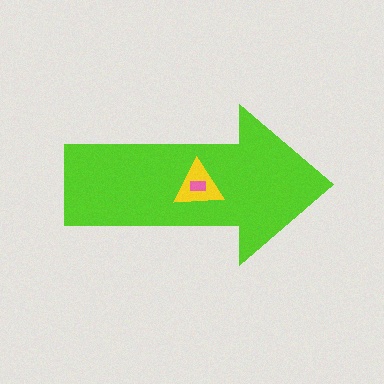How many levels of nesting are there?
3.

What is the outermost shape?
The lime arrow.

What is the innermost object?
The pink rectangle.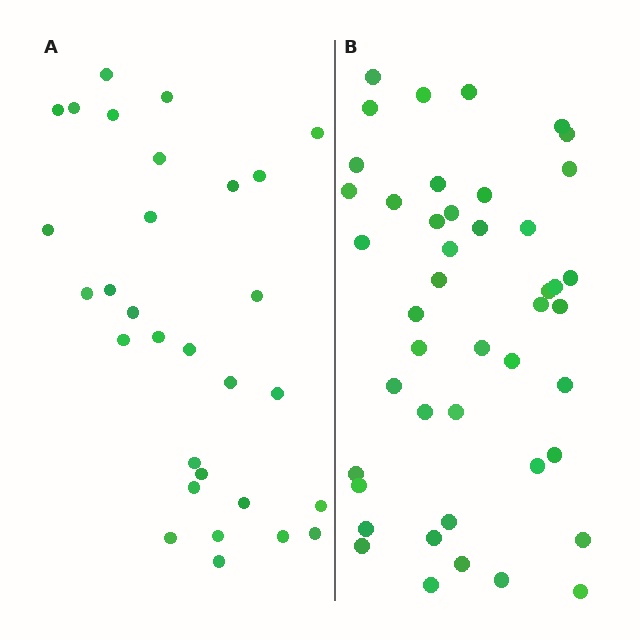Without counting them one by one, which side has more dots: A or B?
Region B (the right region) has more dots.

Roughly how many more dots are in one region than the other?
Region B has approximately 15 more dots than region A.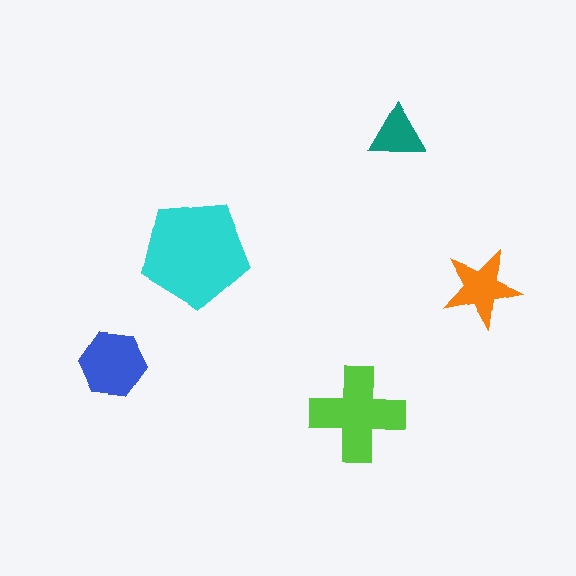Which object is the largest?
The cyan pentagon.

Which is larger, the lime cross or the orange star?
The lime cross.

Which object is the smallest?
The teal triangle.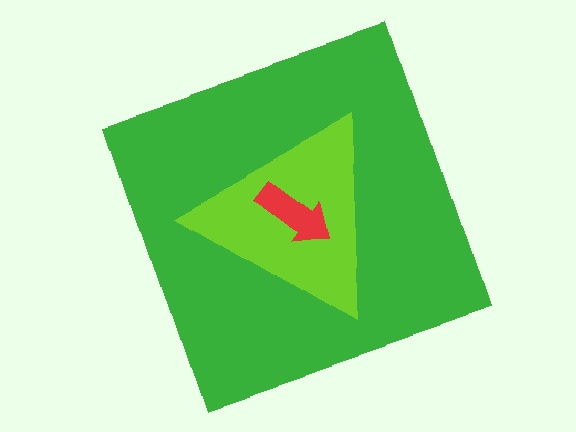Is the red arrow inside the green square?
Yes.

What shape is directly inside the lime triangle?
The red arrow.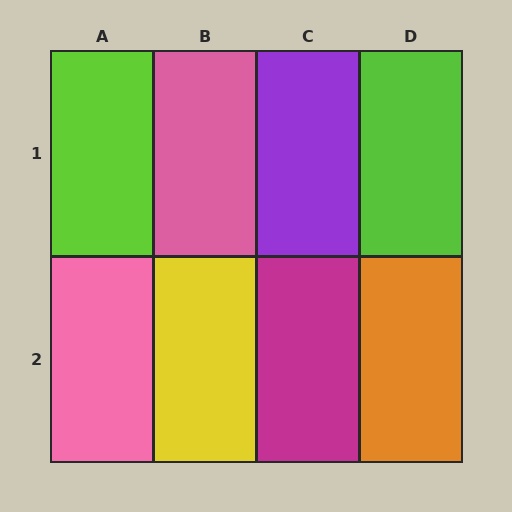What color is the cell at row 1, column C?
Purple.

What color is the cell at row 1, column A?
Lime.